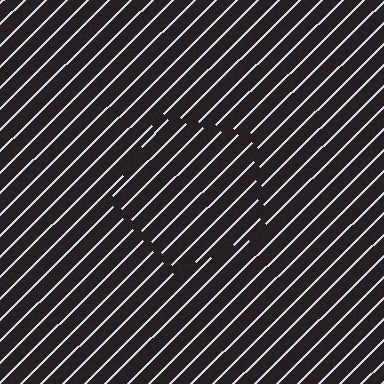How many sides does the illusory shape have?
5 sides — the line-ends trace a pentagon.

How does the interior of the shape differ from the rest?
The interior of the shape contains the same grating, shifted by half a period — the contour is defined by the phase discontinuity where line-ends from the inner and outer gratings abut.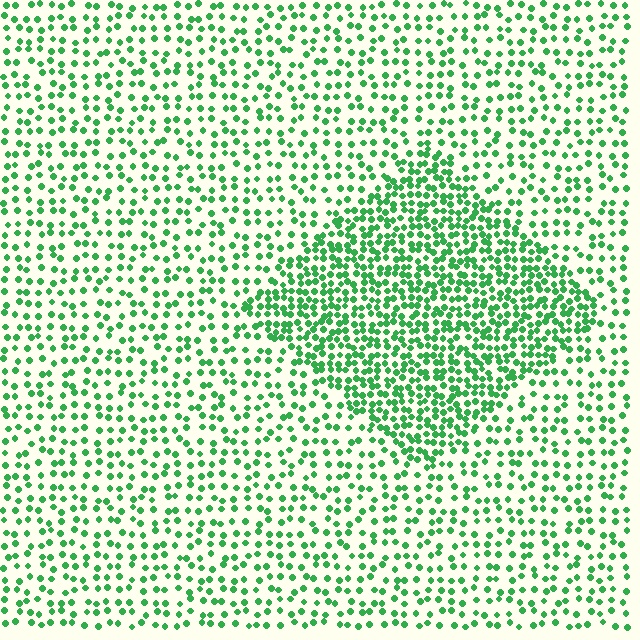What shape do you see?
I see a diamond.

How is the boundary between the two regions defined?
The boundary is defined by a change in element density (approximately 2.1x ratio). All elements are the same color, size, and shape.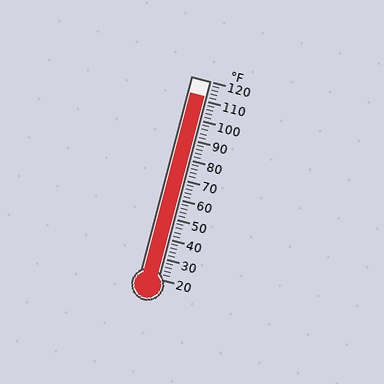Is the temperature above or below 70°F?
The temperature is above 70°F.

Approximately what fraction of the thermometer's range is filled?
The thermometer is filled to approximately 90% of its range.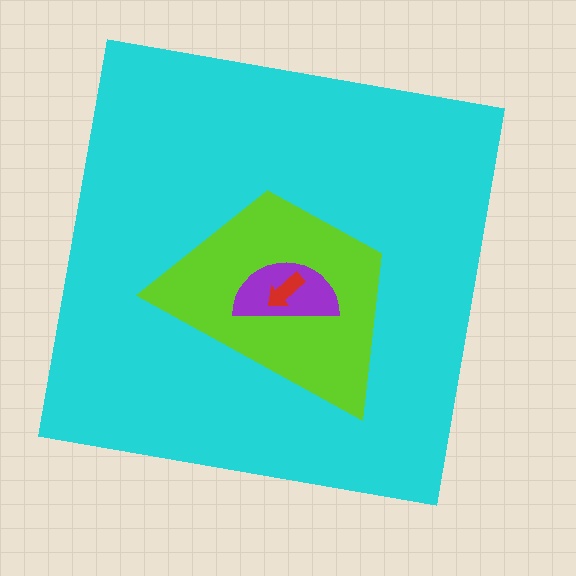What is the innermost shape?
The red arrow.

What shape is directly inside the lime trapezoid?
The purple semicircle.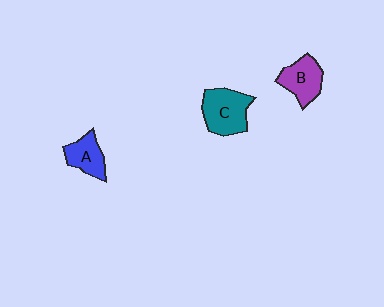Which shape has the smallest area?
Shape A (blue).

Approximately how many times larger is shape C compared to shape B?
Approximately 1.3 times.